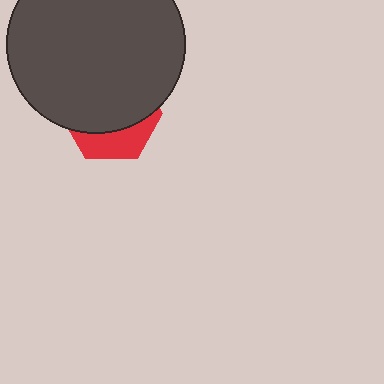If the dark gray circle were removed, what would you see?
You would see the complete red hexagon.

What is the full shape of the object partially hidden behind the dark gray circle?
The partially hidden object is a red hexagon.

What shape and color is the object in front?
The object in front is a dark gray circle.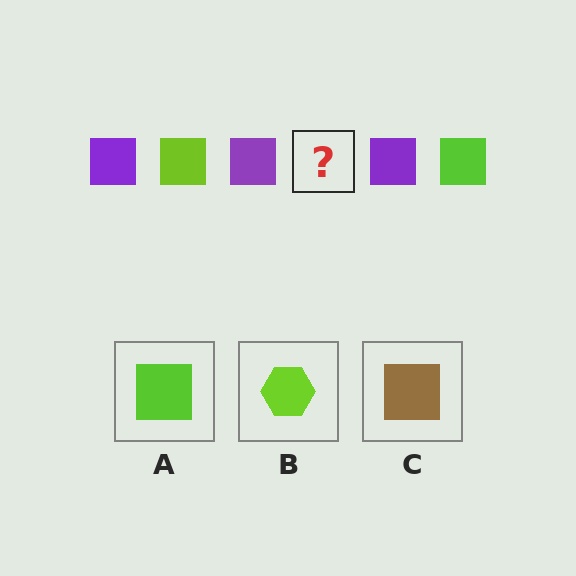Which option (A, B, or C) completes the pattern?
A.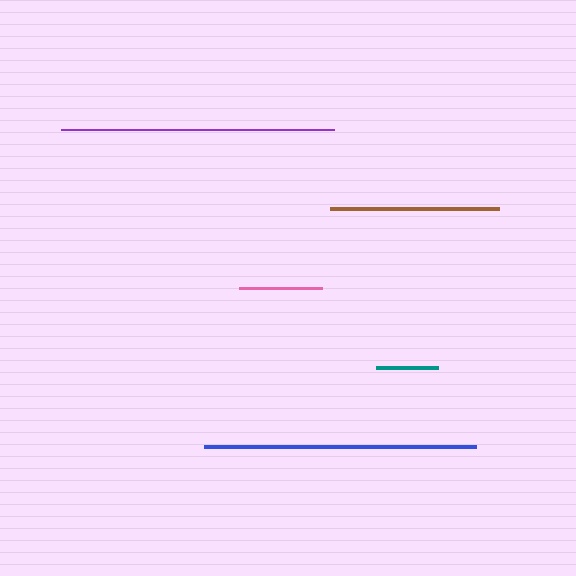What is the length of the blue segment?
The blue segment is approximately 272 pixels long.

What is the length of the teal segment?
The teal segment is approximately 63 pixels long.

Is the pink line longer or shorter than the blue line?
The blue line is longer than the pink line.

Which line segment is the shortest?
The teal line is the shortest at approximately 63 pixels.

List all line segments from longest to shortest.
From longest to shortest: purple, blue, brown, pink, teal.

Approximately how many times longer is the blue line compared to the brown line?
The blue line is approximately 1.6 times the length of the brown line.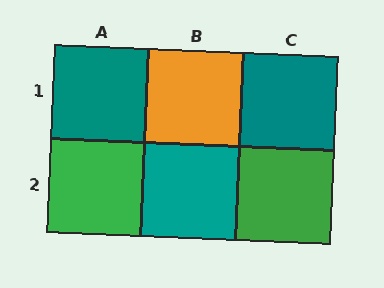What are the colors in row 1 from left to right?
Teal, orange, teal.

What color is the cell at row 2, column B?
Teal.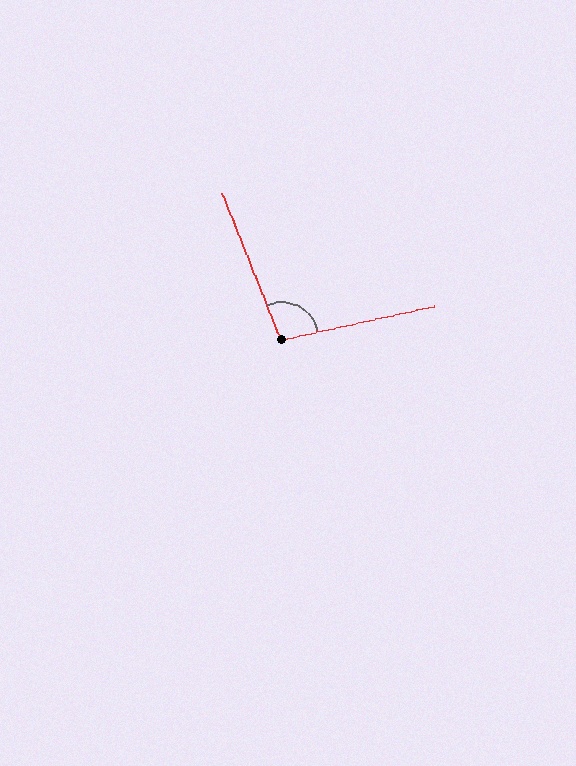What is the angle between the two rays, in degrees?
Approximately 100 degrees.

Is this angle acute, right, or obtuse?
It is obtuse.